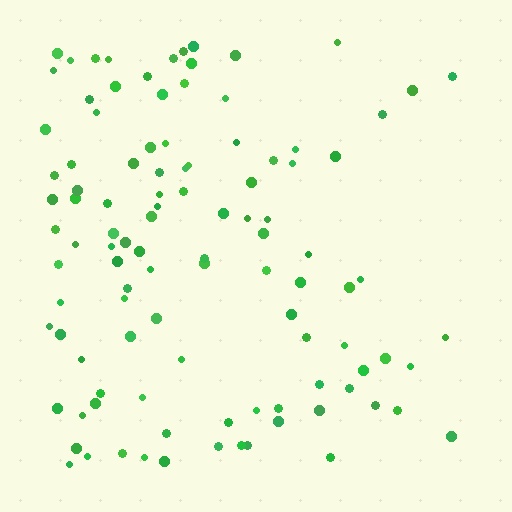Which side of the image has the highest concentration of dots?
The left.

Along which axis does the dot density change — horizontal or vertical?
Horizontal.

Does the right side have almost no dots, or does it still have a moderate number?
Still a moderate number, just noticeably fewer than the left.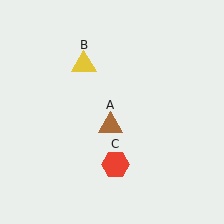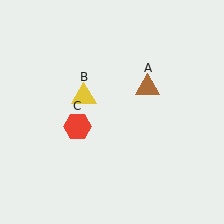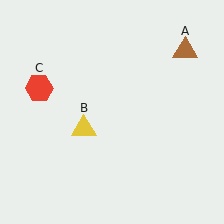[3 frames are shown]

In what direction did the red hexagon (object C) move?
The red hexagon (object C) moved up and to the left.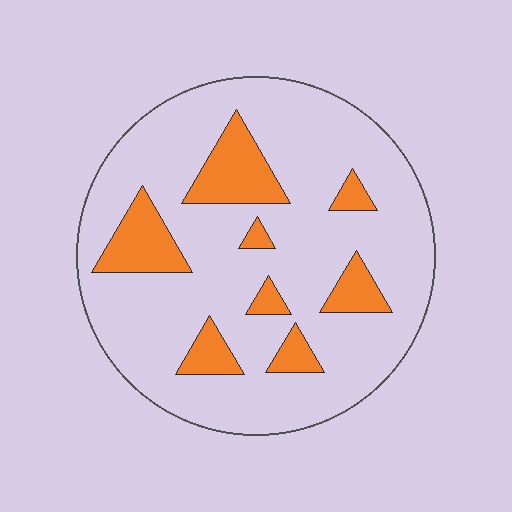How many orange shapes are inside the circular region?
8.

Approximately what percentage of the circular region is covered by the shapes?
Approximately 20%.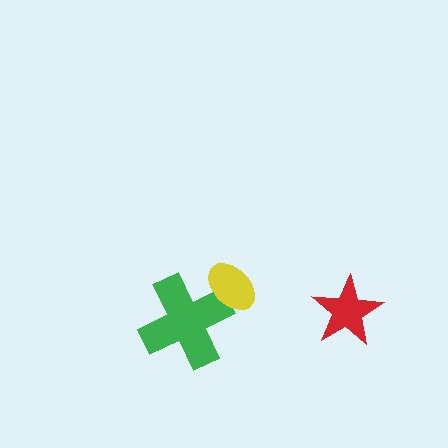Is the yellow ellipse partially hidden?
No, no other shape covers it.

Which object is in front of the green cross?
The yellow ellipse is in front of the green cross.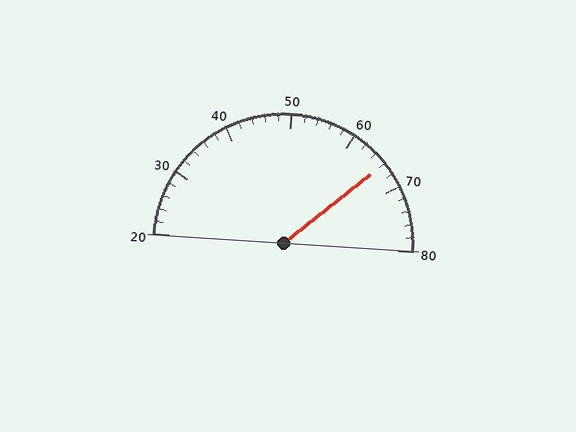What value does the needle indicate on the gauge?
The needle indicates approximately 66.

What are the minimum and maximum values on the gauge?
The gauge ranges from 20 to 80.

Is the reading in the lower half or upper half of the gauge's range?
The reading is in the upper half of the range (20 to 80).